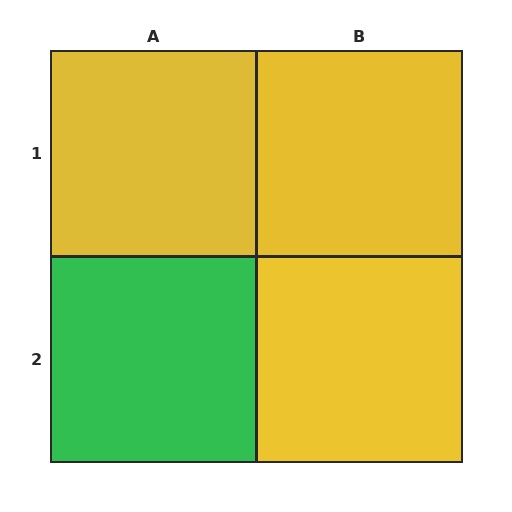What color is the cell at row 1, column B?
Yellow.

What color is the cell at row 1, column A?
Yellow.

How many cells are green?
1 cell is green.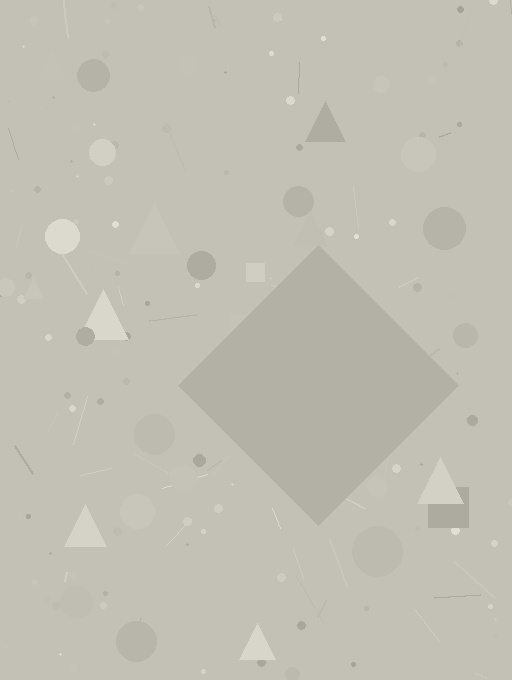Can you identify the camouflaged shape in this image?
The camouflaged shape is a diamond.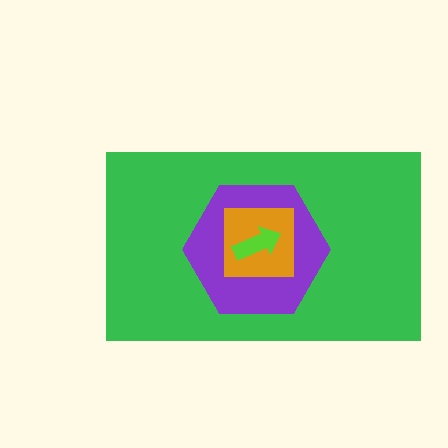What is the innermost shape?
The lime arrow.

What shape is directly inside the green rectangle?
The purple hexagon.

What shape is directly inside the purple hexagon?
The orange square.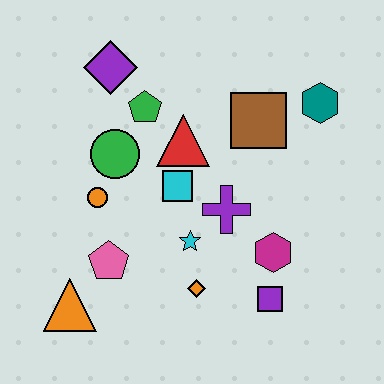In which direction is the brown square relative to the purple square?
The brown square is above the purple square.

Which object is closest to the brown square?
The teal hexagon is closest to the brown square.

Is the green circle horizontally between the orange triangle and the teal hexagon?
Yes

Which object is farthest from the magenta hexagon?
The purple diamond is farthest from the magenta hexagon.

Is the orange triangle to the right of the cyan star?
No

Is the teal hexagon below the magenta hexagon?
No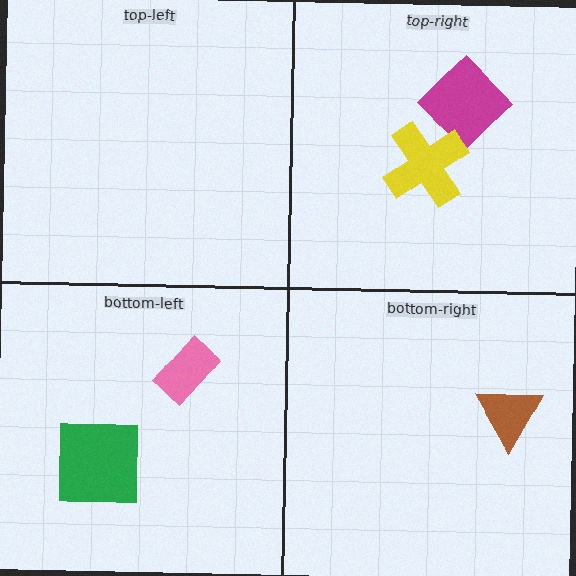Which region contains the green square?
The bottom-left region.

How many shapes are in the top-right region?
2.